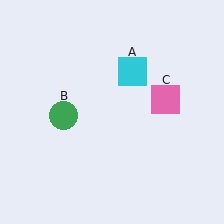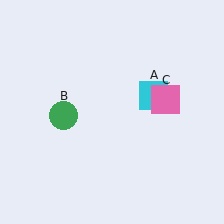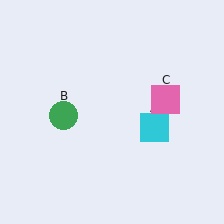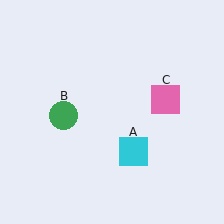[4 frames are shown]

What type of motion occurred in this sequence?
The cyan square (object A) rotated clockwise around the center of the scene.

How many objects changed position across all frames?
1 object changed position: cyan square (object A).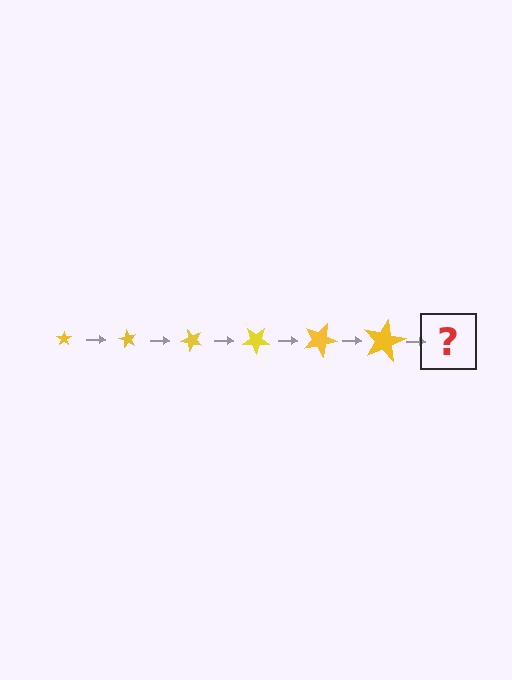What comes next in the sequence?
The next element should be a star, larger than the previous one and rotated 360 degrees from the start.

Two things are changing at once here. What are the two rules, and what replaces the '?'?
The two rules are that the star grows larger each step and it rotates 60 degrees each step. The '?' should be a star, larger than the previous one and rotated 360 degrees from the start.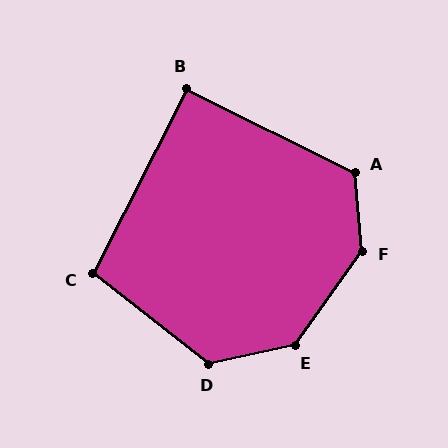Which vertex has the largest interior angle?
F, at approximately 140 degrees.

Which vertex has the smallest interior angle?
B, at approximately 90 degrees.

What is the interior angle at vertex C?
Approximately 101 degrees (obtuse).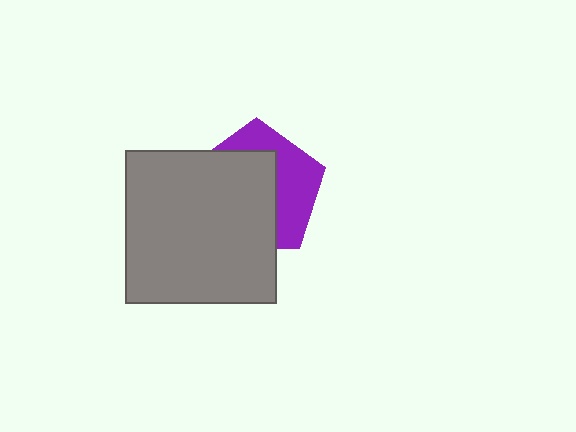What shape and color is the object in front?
The object in front is a gray rectangle.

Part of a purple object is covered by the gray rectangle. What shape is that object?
It is a pentagon.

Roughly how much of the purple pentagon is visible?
A small part of it is visible (roughly 39%).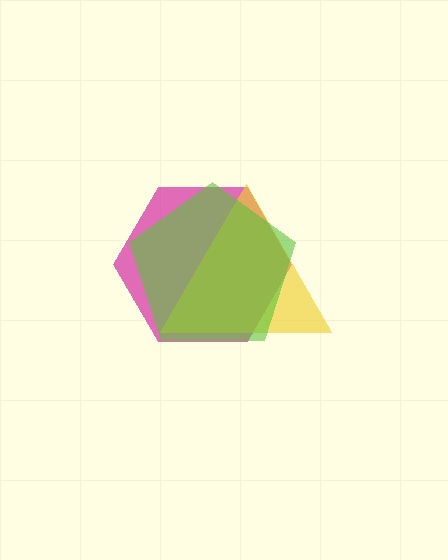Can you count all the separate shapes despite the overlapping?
Yes, there are 3 separate shapes.